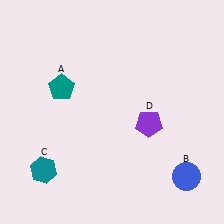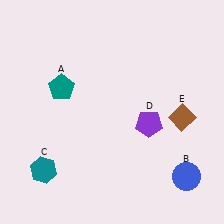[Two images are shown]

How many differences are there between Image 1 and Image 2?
There is 1 difference between the two images.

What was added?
A brown diamond (E) was added in Image 2.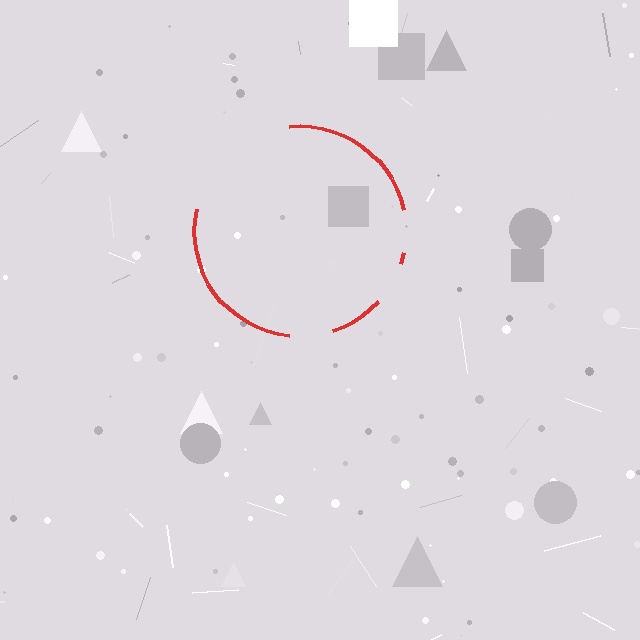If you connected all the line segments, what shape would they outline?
They would outline a circle.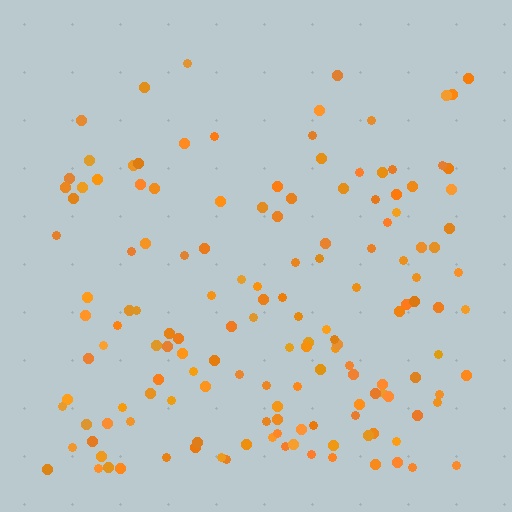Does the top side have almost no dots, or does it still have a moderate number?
Still a moderate number, just noticeably fewer than the bottom.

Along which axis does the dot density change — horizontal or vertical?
Vertical.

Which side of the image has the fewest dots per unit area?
The top.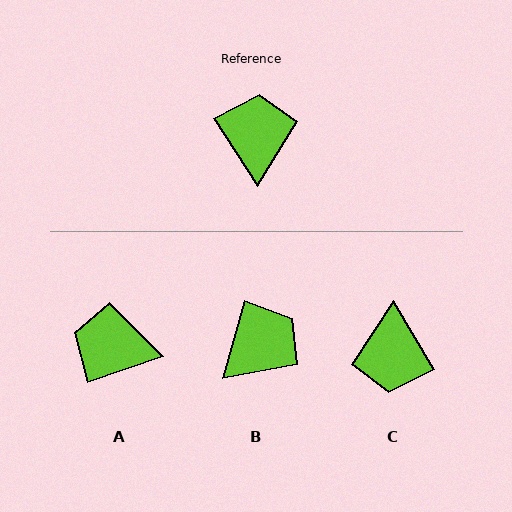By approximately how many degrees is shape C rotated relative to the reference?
Approximately 178 degrees counter-clockwise.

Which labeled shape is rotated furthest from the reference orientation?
C, about 178 degrees away.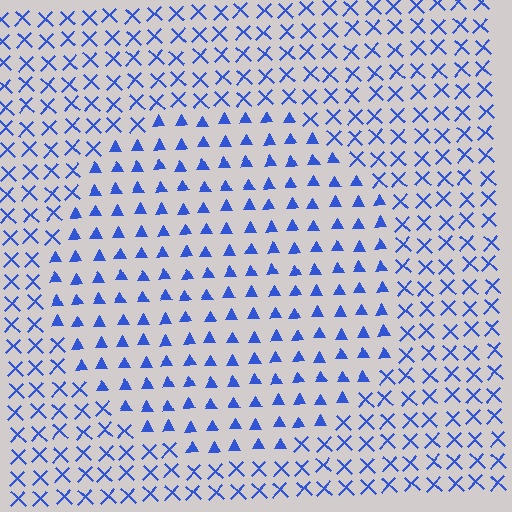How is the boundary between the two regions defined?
The boundary is defined by a change in element shape: triangles inside vs. X marks outside. All elements share the same color and spacing.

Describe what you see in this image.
The image is filled with small blue elements arranged in a uniform grid. A circle-shaped region contains triangles, while the surrounding area contains X marks. The boundary is defined purely by the change in element shape.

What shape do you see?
I see a circle.